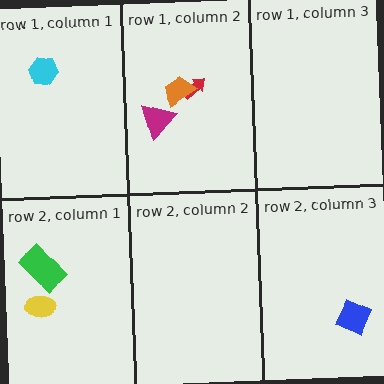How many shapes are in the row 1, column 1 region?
1.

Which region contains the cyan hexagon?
The row 1, column 1 region.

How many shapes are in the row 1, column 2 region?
3.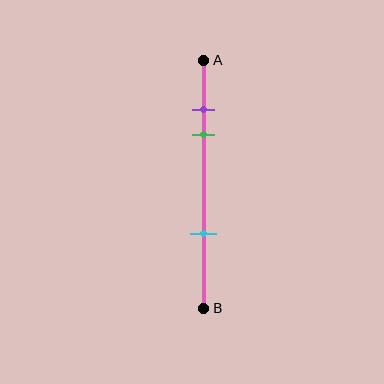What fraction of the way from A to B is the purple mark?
The purple mark is approximately 20% (0.2) of the way from A to B.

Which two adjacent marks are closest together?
The purple and green marks are the closest adjacent pair.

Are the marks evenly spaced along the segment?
No, the marks are not evenly spaced.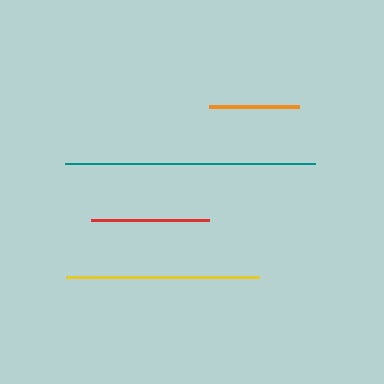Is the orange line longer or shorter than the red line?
The red line is longer than the orange line.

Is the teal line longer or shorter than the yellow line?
The teal line is longer than the yellow line.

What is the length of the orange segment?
The orange segment is approximately 90 pixels long.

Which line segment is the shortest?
The orange line is the shortest at approximately 90 pixels.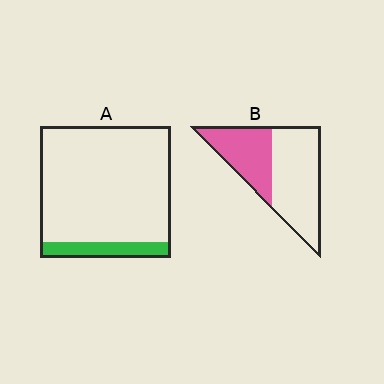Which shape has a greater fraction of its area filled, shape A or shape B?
Shape B.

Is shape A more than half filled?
No.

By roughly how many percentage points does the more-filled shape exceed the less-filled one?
By roughly 25 percentage points (B over A).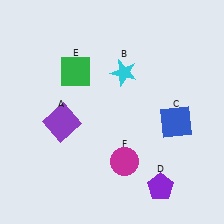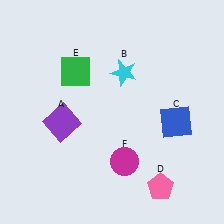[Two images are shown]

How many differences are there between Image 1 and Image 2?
There is 1 difference between the two images.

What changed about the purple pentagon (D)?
In Image 1, D is purple. In Image 2, it changed to pink.